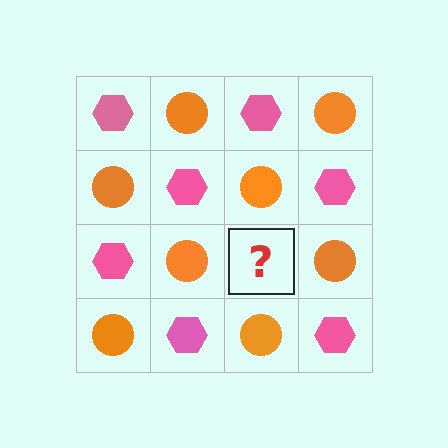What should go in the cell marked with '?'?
The missing cell should contain a pink hexagon.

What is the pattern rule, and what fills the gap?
The rule is that it alternates pink hexagon and orange circle in a checkerboard pattern. The gap should be filled with a pink hexagon.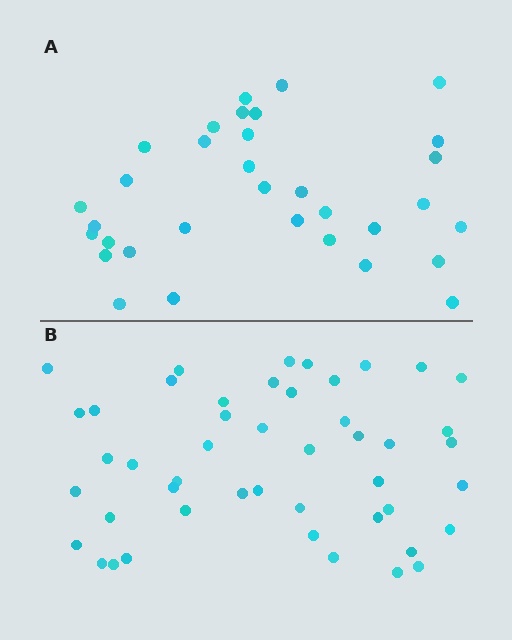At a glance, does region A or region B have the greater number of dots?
Region B (the bottom region) has more dots.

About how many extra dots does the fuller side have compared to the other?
Region B has approximately 15 more dots than region A.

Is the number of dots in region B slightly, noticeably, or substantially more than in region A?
Region B has noticeably more, but not dramatically so. The ratio is roughly 1.4 to 1.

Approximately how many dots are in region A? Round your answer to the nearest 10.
About 30 dots. (The exact count is 33, which rounds to 30.)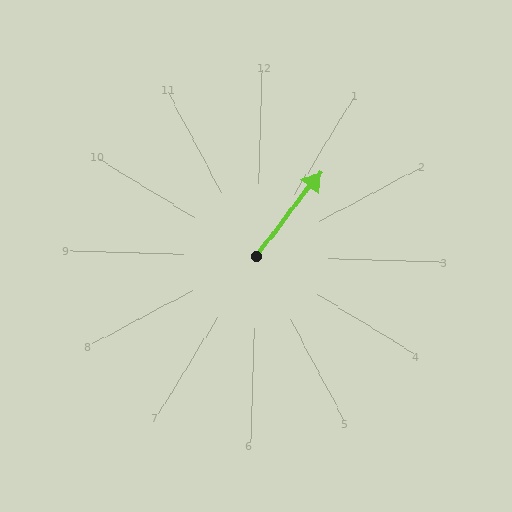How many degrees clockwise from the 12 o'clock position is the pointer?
Approximately 36 degrees.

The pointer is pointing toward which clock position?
Roughly 1 o'clock.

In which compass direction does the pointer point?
Northeast.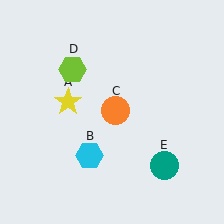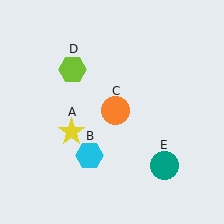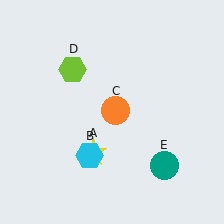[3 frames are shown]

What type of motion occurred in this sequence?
The yellow star (object A) rotated counterclockwise around the center of the scene.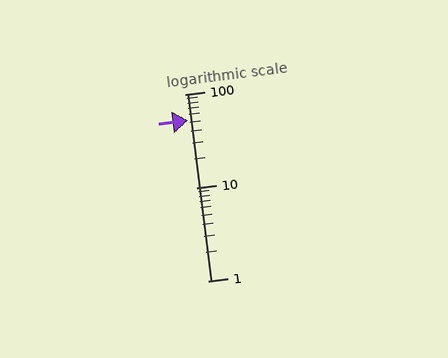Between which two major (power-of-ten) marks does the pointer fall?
The pointer is between 10 and 100.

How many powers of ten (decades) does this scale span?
The scale spans 2 decades, from 1 to 100.